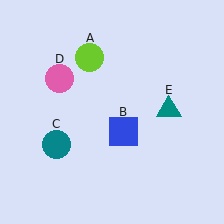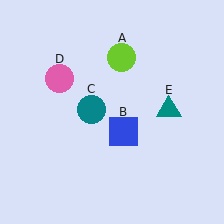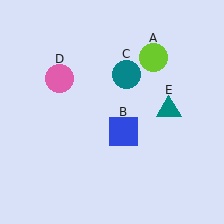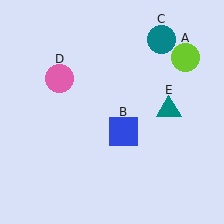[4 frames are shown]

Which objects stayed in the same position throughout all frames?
Blue square (object B) and pink circle (object D) and teal triangle (object E) remained stationary.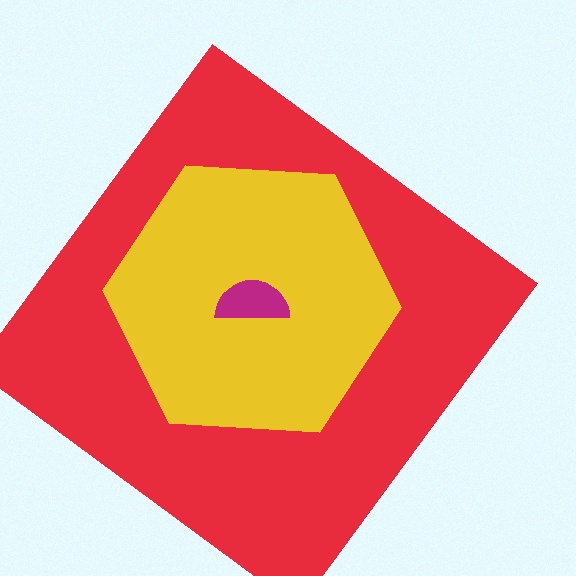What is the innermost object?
The magenta semicircle.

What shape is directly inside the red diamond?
The yellow hexagon.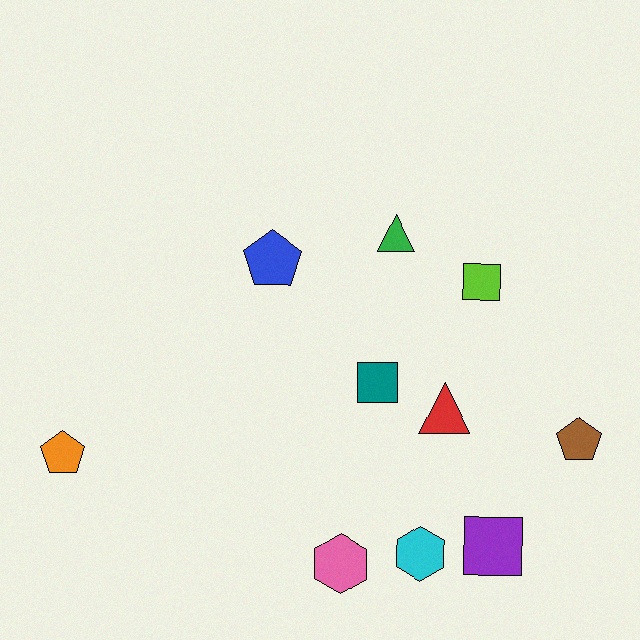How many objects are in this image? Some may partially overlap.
There are 10 objects.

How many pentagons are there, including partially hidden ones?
There are 3 pentagons.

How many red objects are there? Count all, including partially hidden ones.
There is 1 red object.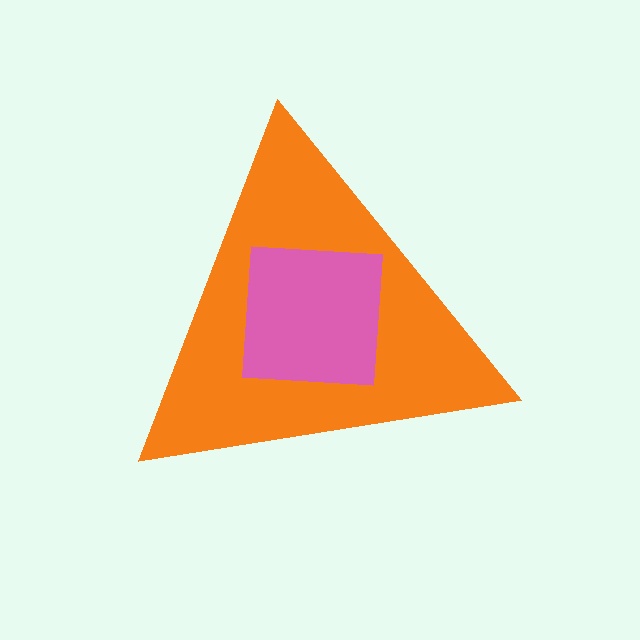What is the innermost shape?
The pink square.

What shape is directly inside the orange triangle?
The pink square.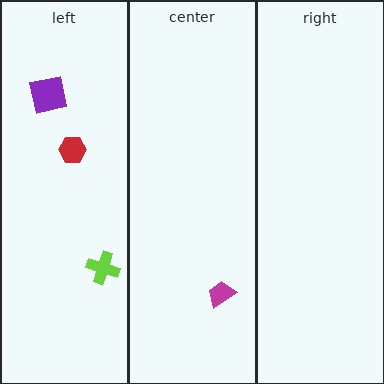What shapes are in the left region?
The red hexagon, the purple square, the lime cross.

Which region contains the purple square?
The left region.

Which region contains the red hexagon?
The left region.